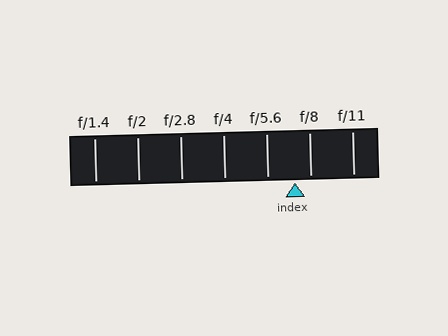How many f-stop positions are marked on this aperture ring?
There are 7 f-stop positions marked.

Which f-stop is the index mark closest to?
The index mark is closest to f/8.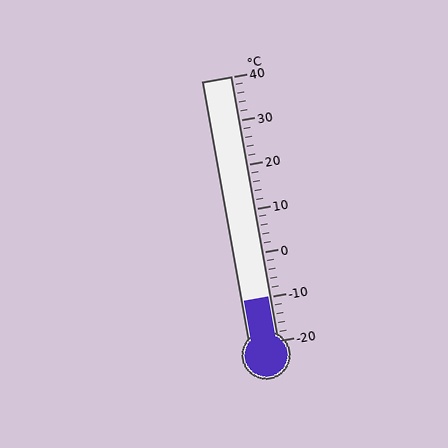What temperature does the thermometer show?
The thermometer shows approximately -10°C.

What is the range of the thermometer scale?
The thermometer scale ranges from -20°C to 40°C.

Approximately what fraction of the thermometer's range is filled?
The thermometer is filled to approximately 15% of its range.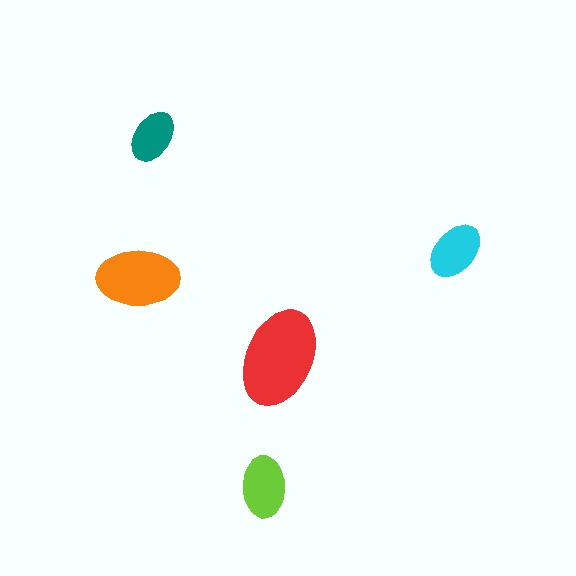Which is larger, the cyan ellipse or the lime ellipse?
The lime one.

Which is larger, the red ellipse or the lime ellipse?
The red one.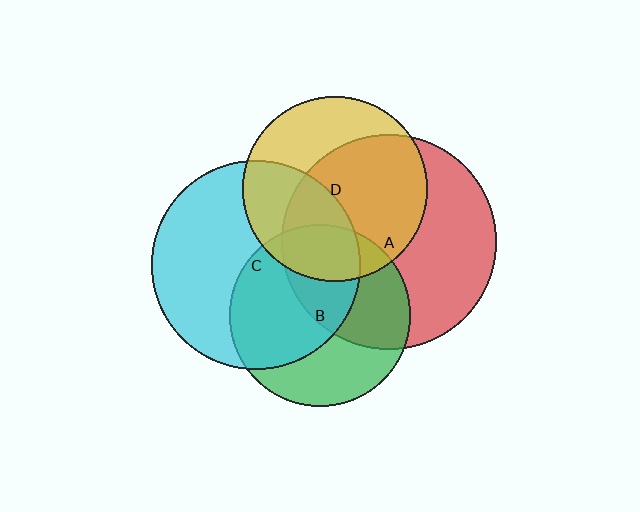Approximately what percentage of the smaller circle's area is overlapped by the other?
Approximately 60%.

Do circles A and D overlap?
Yes.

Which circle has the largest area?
Circle A (red).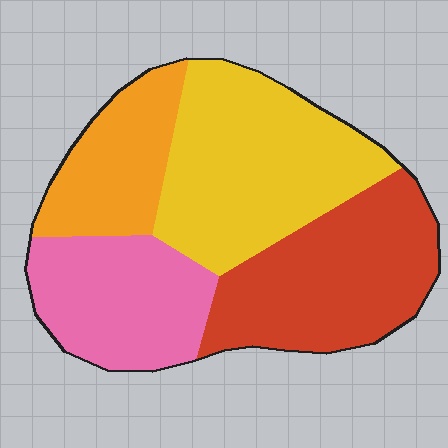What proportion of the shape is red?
Red covers around 30% of the shape.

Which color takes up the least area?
Orange, at roughly 15%.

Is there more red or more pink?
Red.